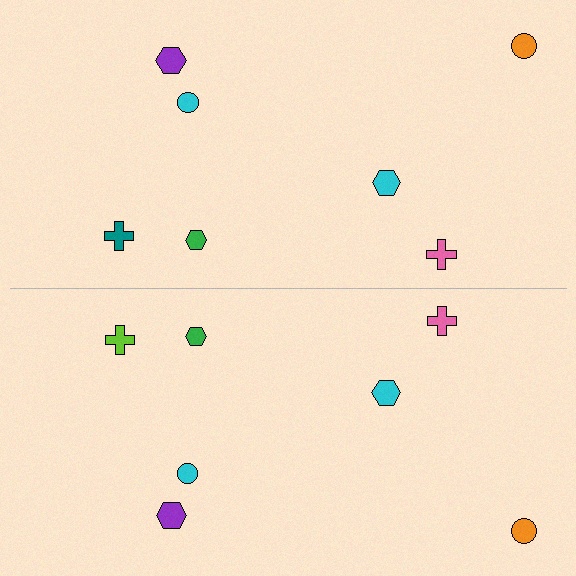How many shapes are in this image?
There are 14 shapes in this image.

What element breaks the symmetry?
The lime cross on the bottom side breaks the symmetry — its mirror counterpart is teal.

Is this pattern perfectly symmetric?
No, the pattern is not perfectly symmetric. The lime cross on the bottom side breaks the symmetry — its mirror counterpart is teal.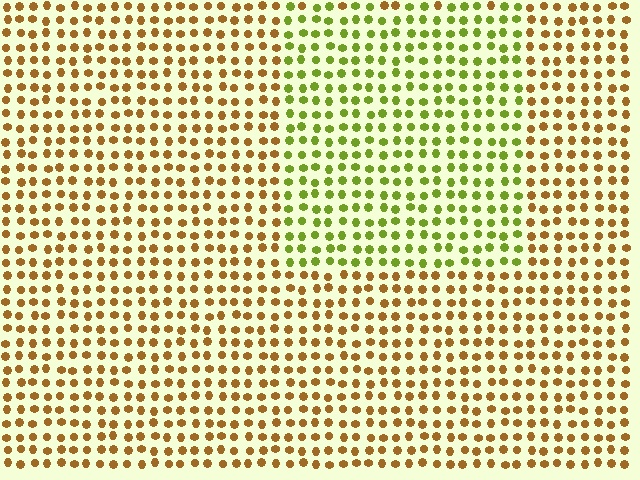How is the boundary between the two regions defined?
The boundary is defined purely by a slight shift in hue (about 50 degrees). Spacing, size, and orientation are identical on both sides.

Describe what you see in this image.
The image is filled with small brown elements in a uniform arrangement. A rectangle-shaped region is visible where the elements are tinted to a slightly different hue, forming a subtle color boundary.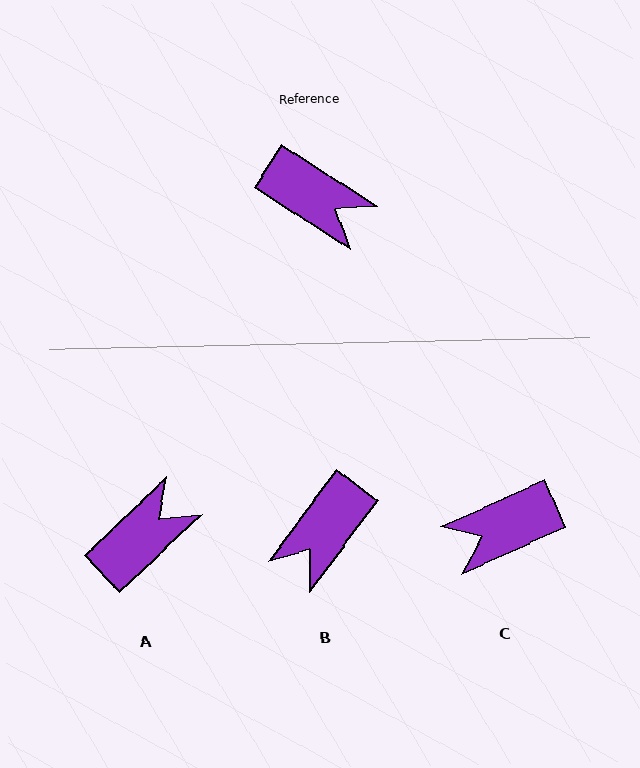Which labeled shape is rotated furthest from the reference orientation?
C, about 123 degrees away.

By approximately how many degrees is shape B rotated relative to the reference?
Approximately 94 degrees clockwise.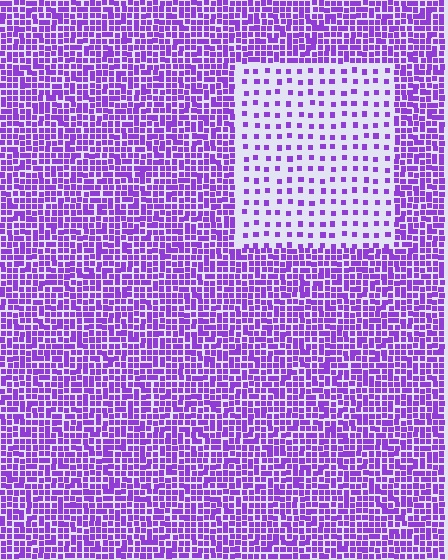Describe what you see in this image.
The image contains small purple elements arranged at two different densities. A rectangle-shaped region is visible where the elements are less densely packed than the surrounding area.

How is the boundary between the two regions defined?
The boundary is defined by a change in element density (approximately 3.0x ratio). All elements are the same color, size, and shape.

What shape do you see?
I see a rectangle.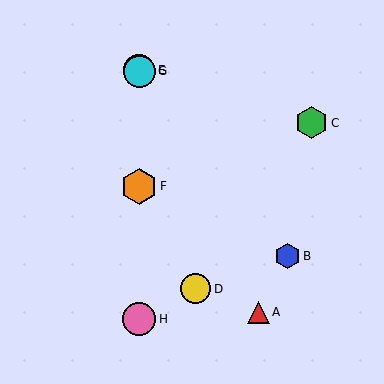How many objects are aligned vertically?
4 objects (E, F, G, H) are aligned vertically.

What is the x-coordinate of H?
Object H is at x≈139.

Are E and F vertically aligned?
Yes, both are at x≈139.